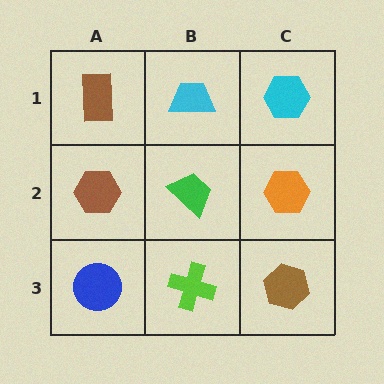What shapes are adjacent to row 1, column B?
A green trapezoid (row 2, column B), a brown rectangle (row 1, column A), a cyan hexagon (row 1, column C).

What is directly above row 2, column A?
A brown rectangle.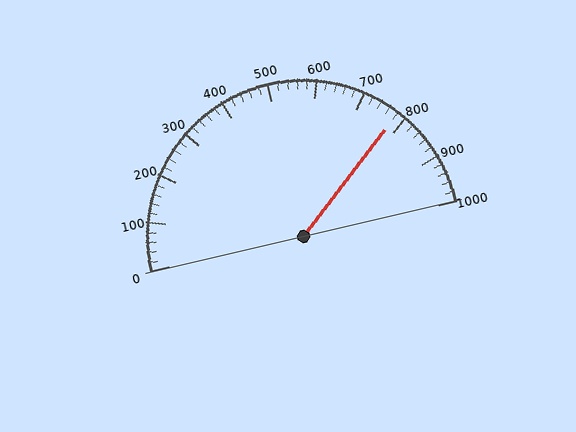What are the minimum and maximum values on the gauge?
The gauge ranges from 0 to 1000.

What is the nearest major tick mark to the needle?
The nearest major tick mark is 800.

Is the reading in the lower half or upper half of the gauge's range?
The reading is in the upper half of the range (0 to 1000).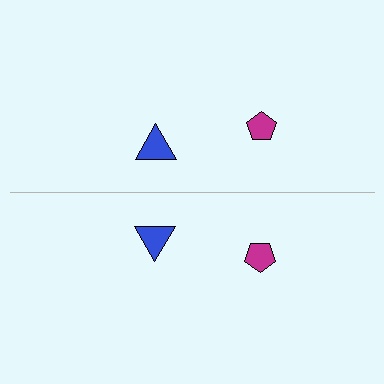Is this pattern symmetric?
Yes, this pattern has bilateral (reflection) symmetry.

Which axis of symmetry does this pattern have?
The pattern has a horizontal axis of symmetry running through the center of the image.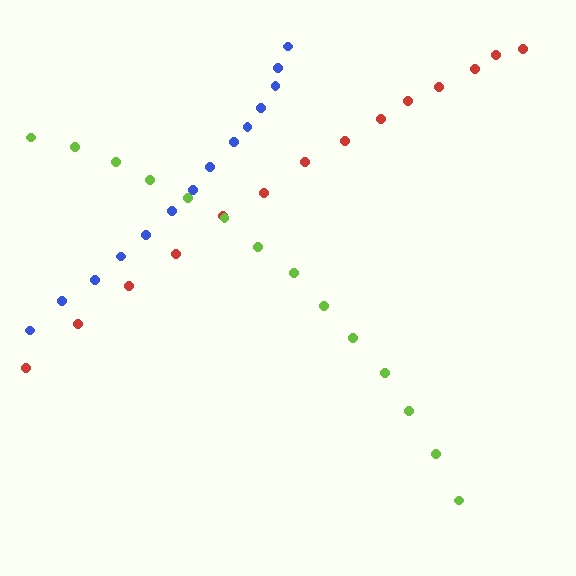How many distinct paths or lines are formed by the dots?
There are 3 distinct paths.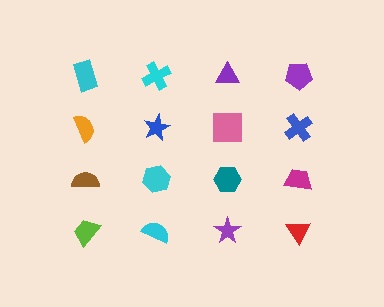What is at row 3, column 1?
A brown semicircle.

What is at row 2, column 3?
A pink square.